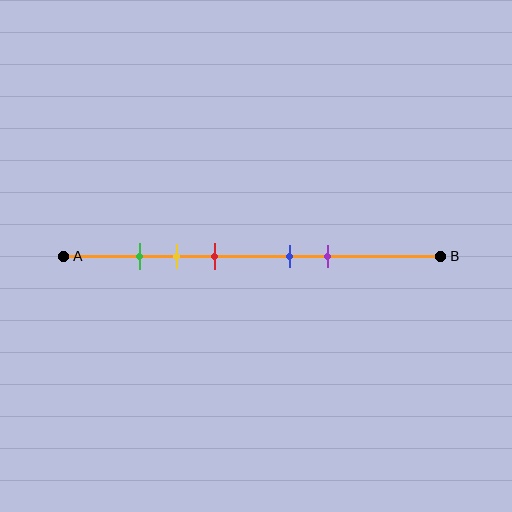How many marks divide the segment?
There are 5 marks dividing the segment.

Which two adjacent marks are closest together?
The green and yellow marks are the closest adjacent pair.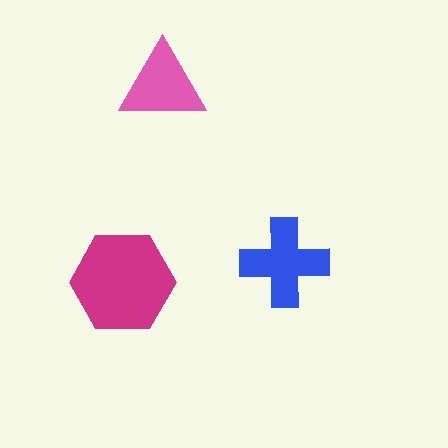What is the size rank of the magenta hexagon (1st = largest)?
1st.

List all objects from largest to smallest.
The magenta hexagon, the blue cross, the pink triangle.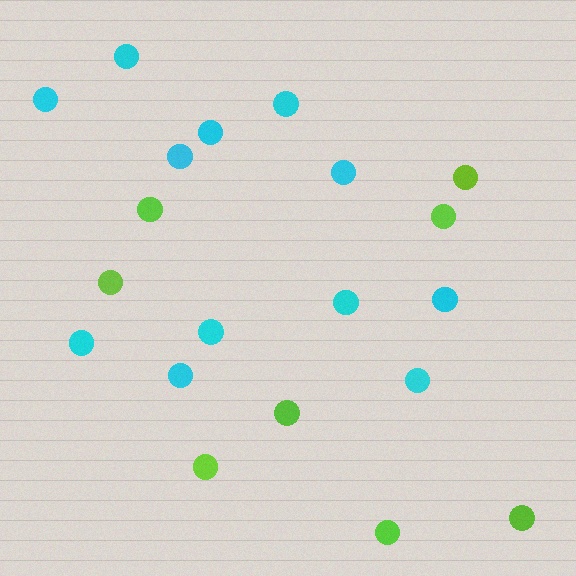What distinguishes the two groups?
There are 2 groups: one group of cyan circles (12) and one group of lime circles (8).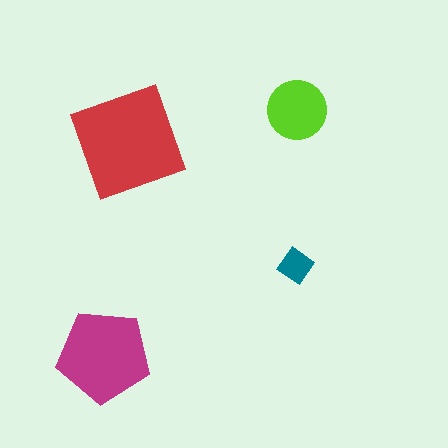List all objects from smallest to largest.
The teal diamond, the lime circle, the magenta pentagon, the red diamond.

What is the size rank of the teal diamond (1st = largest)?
4th.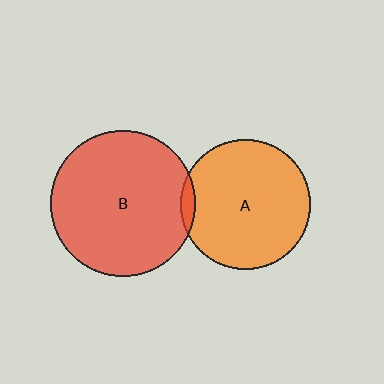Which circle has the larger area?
Circle B (red).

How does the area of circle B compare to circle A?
Approximately 1.3 times.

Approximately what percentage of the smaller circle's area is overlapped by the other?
Approximately 5%.